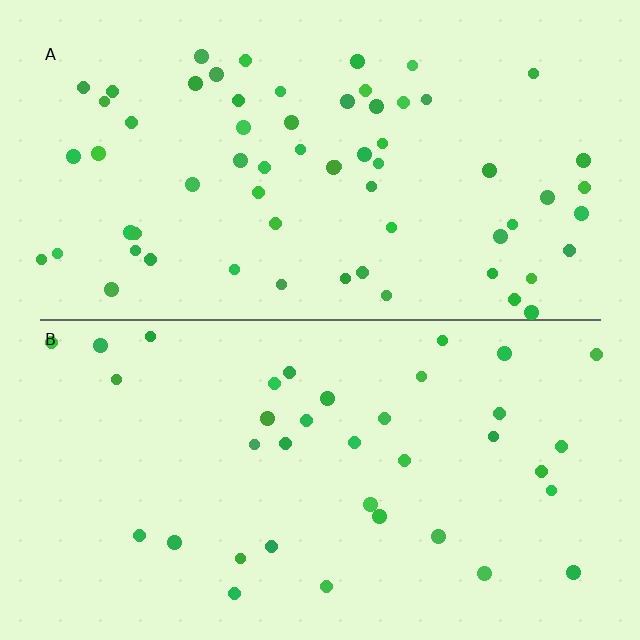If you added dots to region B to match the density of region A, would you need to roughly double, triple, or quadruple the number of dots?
Approximately double.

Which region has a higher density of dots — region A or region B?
A (the top).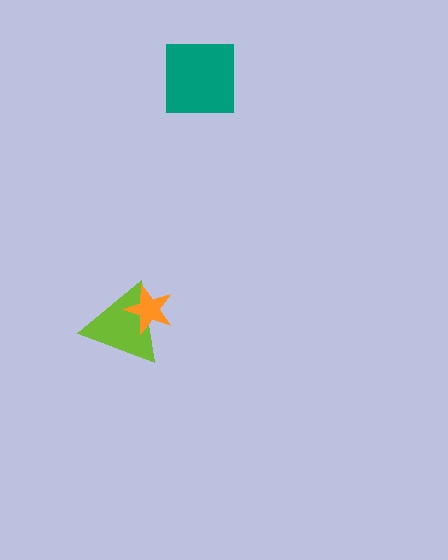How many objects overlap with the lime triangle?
1 object overlaps with the lime triangle.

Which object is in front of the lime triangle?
The orange star is in front of the lime triangle.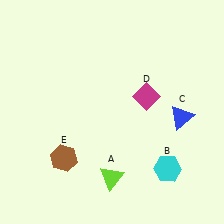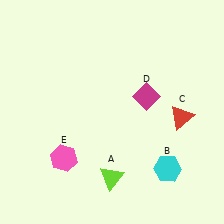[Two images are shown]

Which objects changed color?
C changed from blue to red. E changed from brown to pink.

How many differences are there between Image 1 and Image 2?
There are 2 differences between the two images.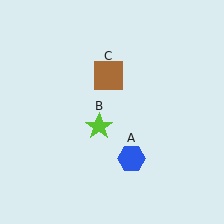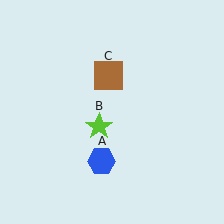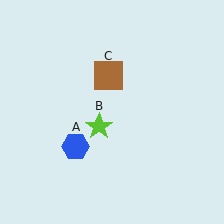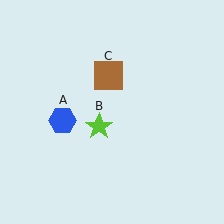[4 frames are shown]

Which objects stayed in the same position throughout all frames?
Lime star (object B) and brown square (object C) remained stationary.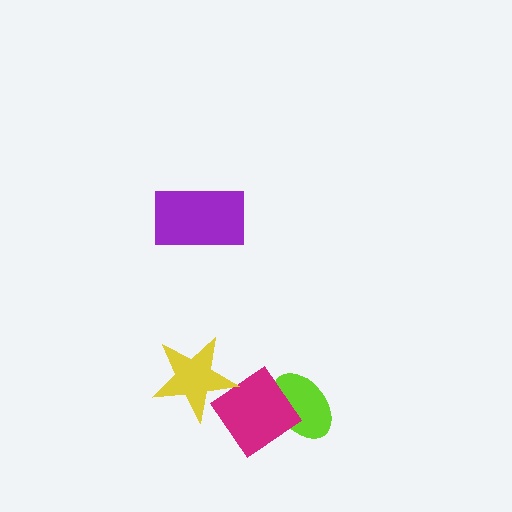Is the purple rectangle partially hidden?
No, no other shape covers it.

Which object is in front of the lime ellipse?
The magenta diamond is in front of the lime ellipse.